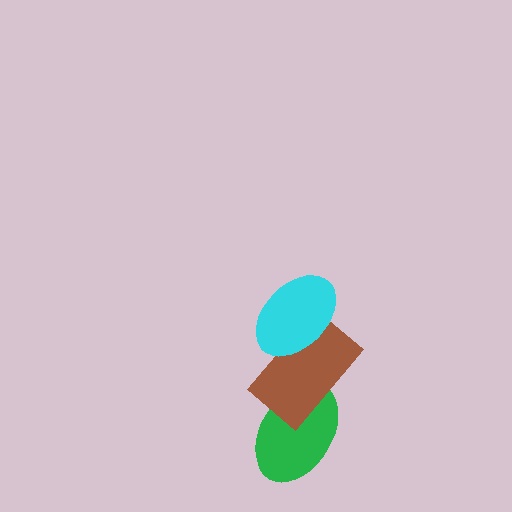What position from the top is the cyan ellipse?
The cyan ellipse is 1st from the top.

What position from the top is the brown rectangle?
The brown rectangle is 2nd from the top.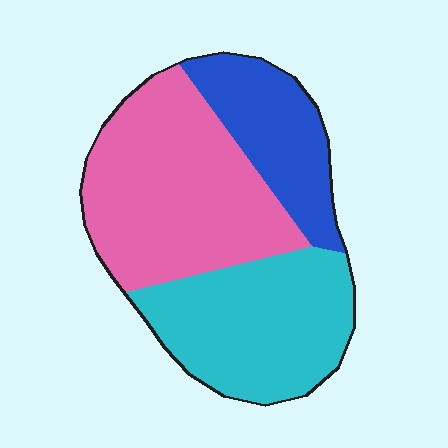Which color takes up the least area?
Blue, at roughly 20%.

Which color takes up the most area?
Pink, at roughly 45%.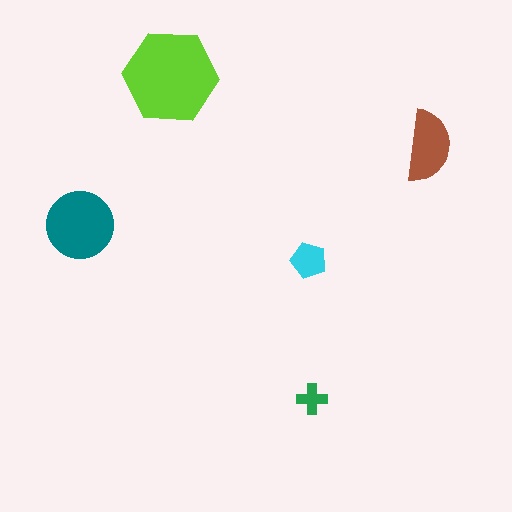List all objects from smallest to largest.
The green cross, the cyan pentagon, the brown semicircle, the teal circle, the lime hexagon.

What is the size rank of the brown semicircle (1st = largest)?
3rd.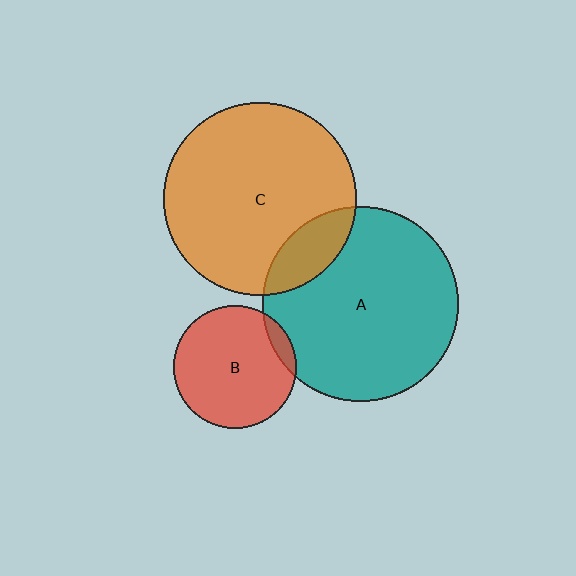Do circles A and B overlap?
Yes.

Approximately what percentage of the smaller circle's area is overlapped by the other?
Approximately 10%.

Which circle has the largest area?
Circle A (teal).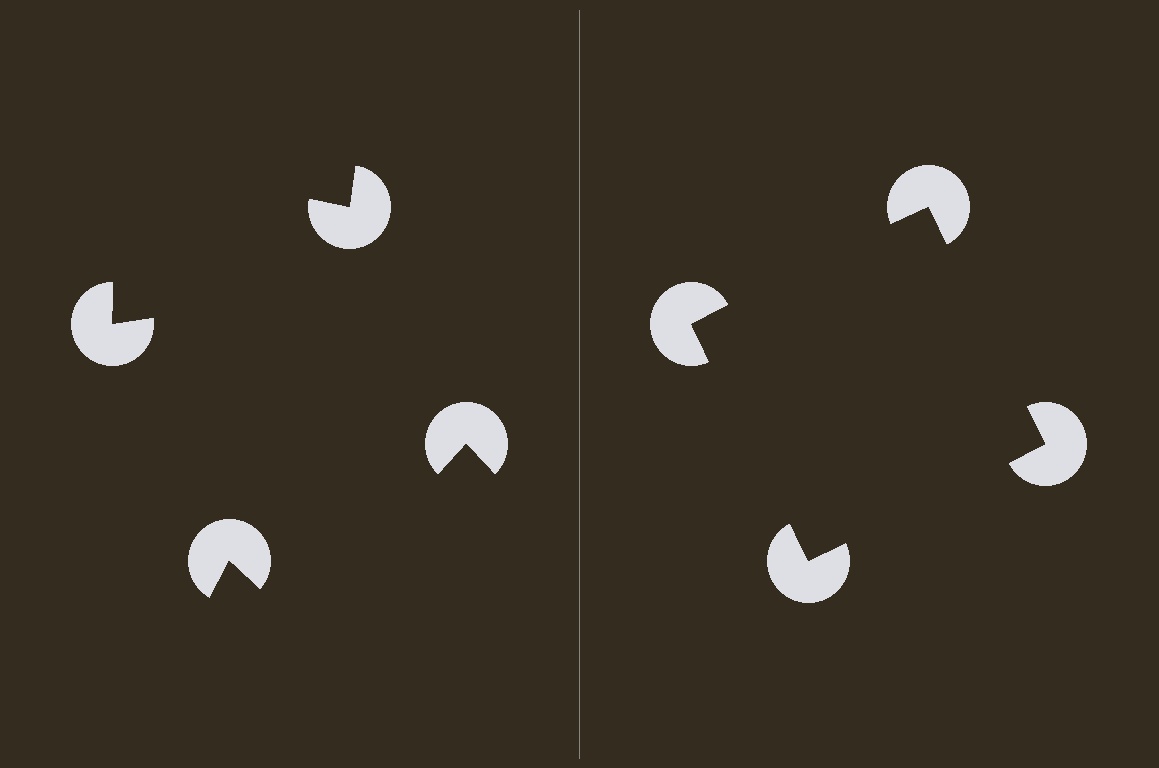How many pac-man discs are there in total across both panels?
8 — 4 on each side.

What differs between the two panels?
The pac-man discs are positioned identically on both sides; only the wedge orientations differ. On the right they align to a square; on the left they are misaligned.